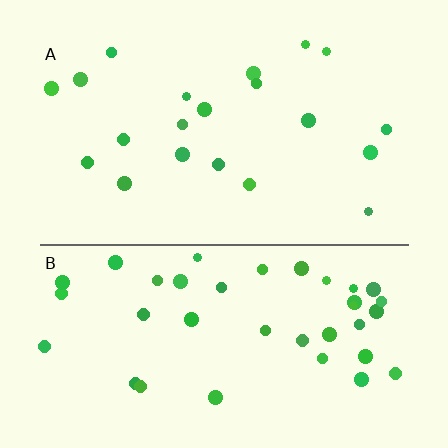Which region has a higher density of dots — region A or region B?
B (the bottom).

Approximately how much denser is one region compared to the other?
Approximately 1.9× — region B over region A.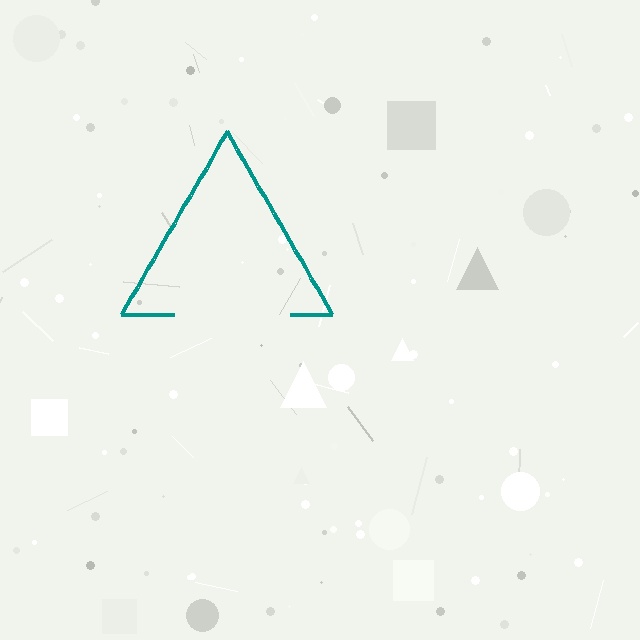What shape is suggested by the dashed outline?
The dashed outline suggests a triangle.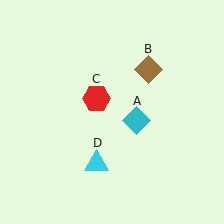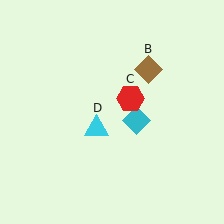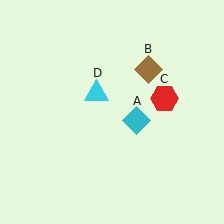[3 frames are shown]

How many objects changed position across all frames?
2 objects changed position: red hexagon (object C), cyan triangle (object D).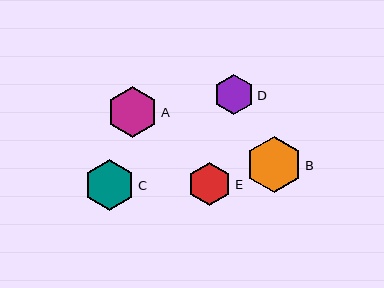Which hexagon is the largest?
Hexagon B is the largest with a size of approximately 56 pixels.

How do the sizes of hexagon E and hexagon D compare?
Hexagon E and hexagon D are approximately the same size.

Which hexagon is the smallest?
Hexagon D is the smallest with a size of approximately 40 pixels.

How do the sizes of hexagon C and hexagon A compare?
Hexagon C and hexagon A are approximately the same size.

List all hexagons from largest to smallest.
From largest to smallest: B, C, A, E, D.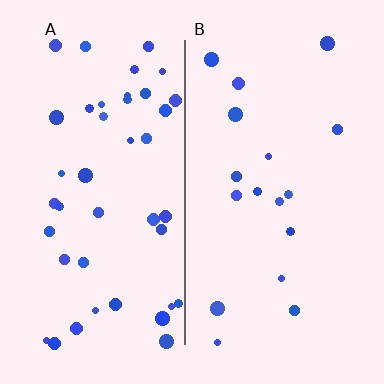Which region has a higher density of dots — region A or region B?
A (the left).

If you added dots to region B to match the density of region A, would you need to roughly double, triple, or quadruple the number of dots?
Approximately triple.